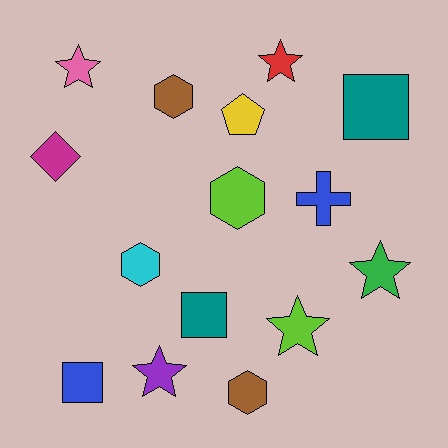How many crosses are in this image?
There is 1 cross.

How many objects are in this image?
There are 15 objects.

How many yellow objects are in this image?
There is 1 yellow object.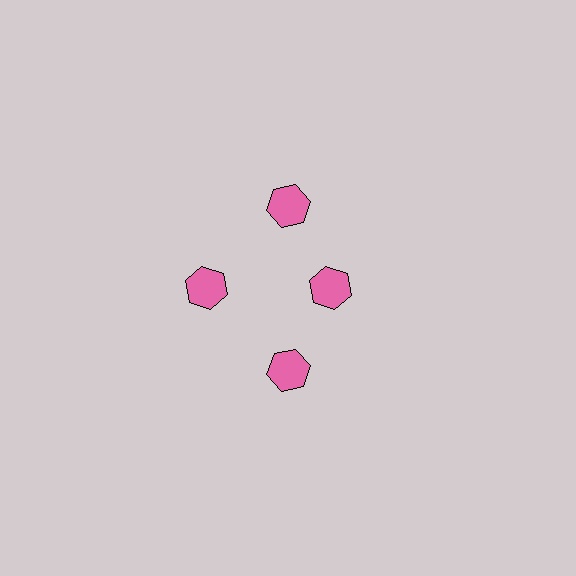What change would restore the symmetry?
The symmetry would be restored by moving it outward, back onto the ring so that all 4 hexagons sit at equal angles and equal distance from the center.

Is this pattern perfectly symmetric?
No. The 4 pink hexagons are arranged in a ring, but one element near the 3 o'clock position is pulled inward toward the center, breaking the 4-fold rotational symmetry.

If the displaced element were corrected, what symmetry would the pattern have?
It would have 4-fold rotational symmetry — the pattern would map onto itself every 90 degrees.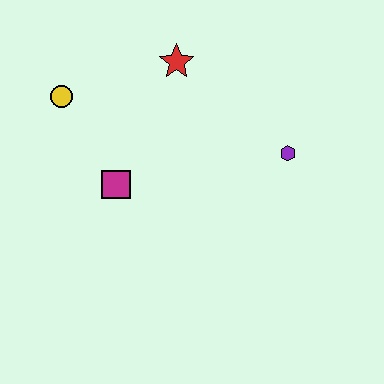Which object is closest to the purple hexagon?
The red star is closest to the purple hexagon.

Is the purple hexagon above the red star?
No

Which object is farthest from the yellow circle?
The purple hexagon is farthest from the yellow circle.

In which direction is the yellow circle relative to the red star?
The yellow circle is to the left of the red star.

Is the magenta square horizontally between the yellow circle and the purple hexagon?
Yes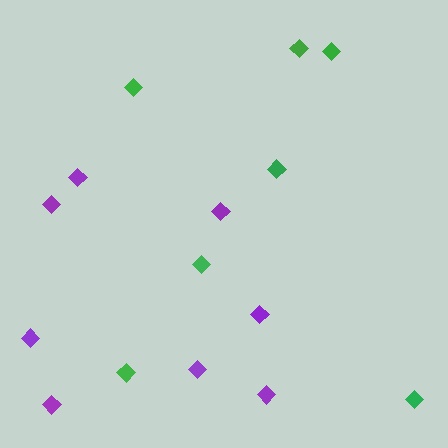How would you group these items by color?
There are 2 groups: one group of purple diamonds (8) and one group of green diamonds (7).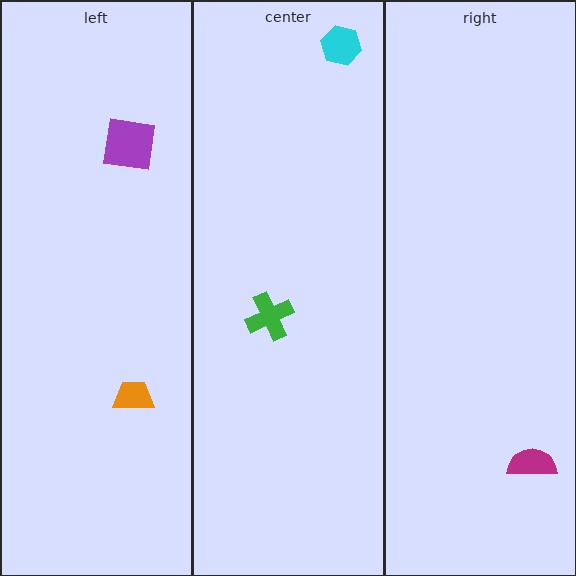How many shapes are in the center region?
2.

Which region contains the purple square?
The left region.